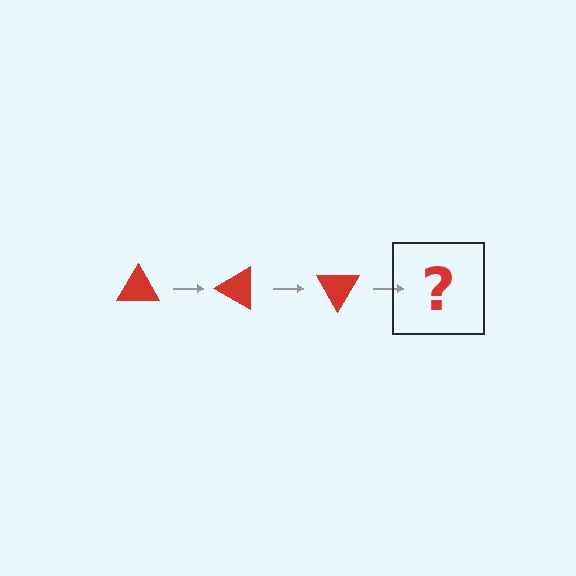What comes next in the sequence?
The next element should be a red triangle rotated 90 degrees.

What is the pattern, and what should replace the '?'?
The pattern is that the triangle rotates 30 degrees each step. The '?' should be a red triangle rotated 90 degrees.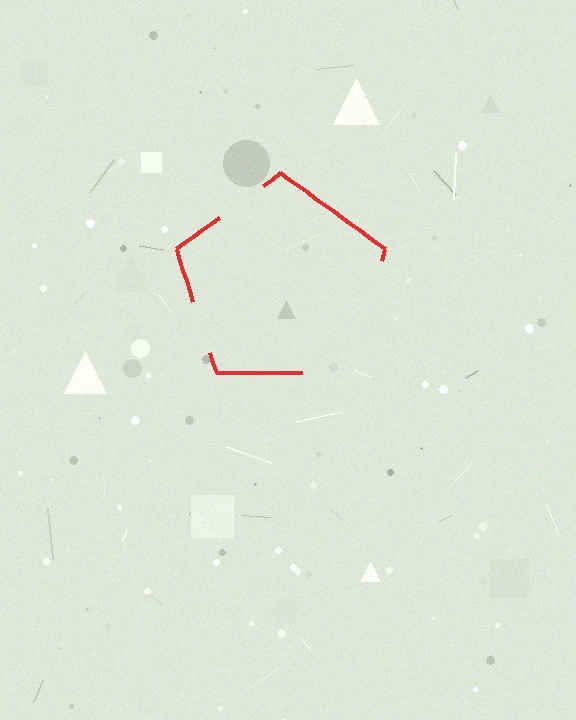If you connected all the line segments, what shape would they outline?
They would outline a pentagon.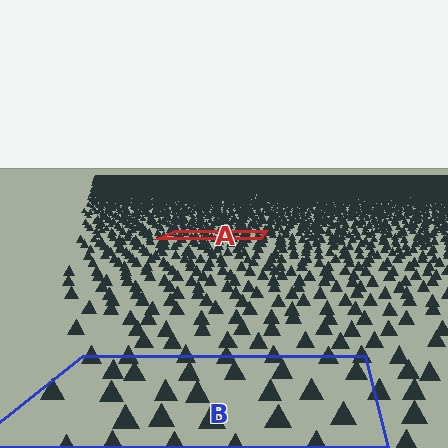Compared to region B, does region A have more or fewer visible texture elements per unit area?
Region A has more texture elements per unit area — they are packed more densely because it is farther away.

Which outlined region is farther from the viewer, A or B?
Region A is farther from the viewer — the texture elements inside it appear smaller and more densely packed.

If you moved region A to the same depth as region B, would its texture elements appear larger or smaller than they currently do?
They would appear larger. At a closer depth, the same texture elements are projected at a bigger on-screen size.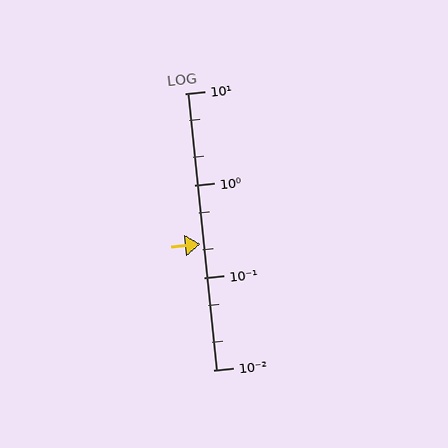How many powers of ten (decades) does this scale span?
The scale spans 3 decades, from 0.01 to 10.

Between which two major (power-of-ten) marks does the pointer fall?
The pointer is between 0.1 and 1.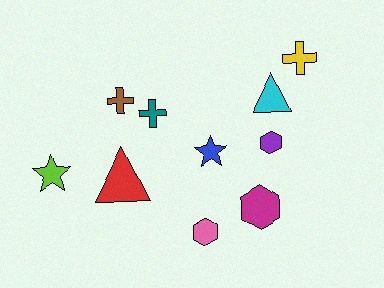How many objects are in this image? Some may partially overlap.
There are 10 objects.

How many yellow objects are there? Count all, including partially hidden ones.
There is 1 yellow object.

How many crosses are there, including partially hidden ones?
There are 3 crosses.